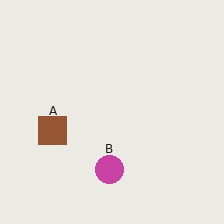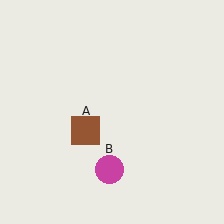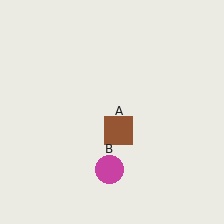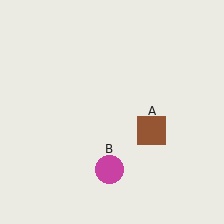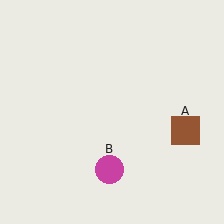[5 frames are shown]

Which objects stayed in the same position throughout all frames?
Magenta circle (object B) remained stationary.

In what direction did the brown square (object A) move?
The brown square (object A) moved right.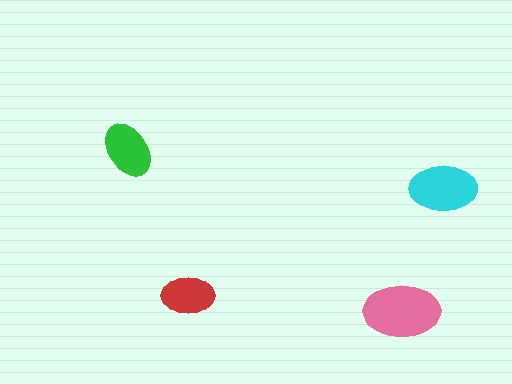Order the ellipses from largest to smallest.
the pink one, the cyan one, the green one, the red one.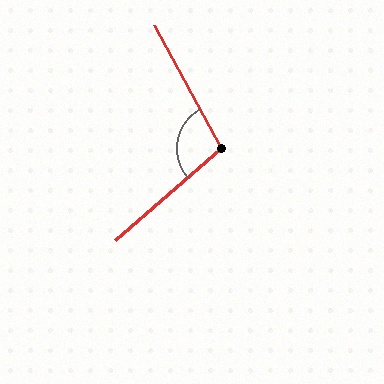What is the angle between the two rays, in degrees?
Approximately 102 degrees.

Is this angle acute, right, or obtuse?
It is obtuse.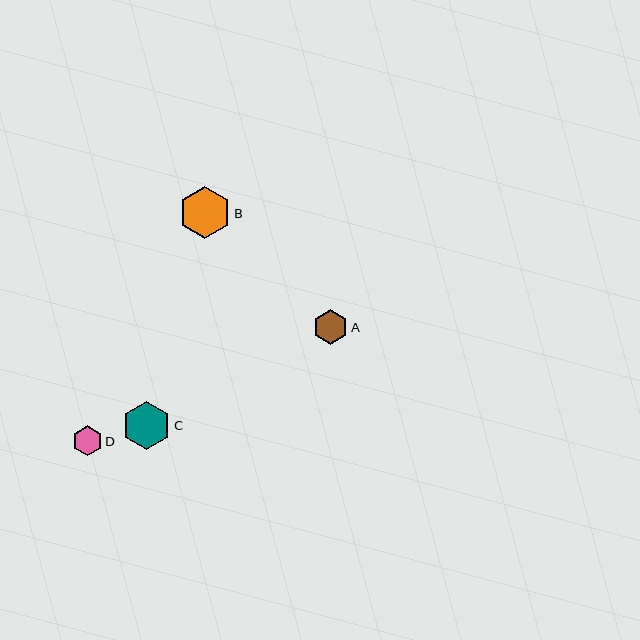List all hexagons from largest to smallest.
From largest to smallest: B, C, A, D.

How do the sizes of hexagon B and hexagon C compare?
Hexagon B and hexagon C are approximately the same size.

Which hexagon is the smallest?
Hexagon D is the smallest with a size of approximately 30 pixels.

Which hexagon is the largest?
Hexagon B is the largest with a size of approximately 53 pixels.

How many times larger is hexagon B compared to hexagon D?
Hexagon B is approximately 1.8 times the size of hexagon D.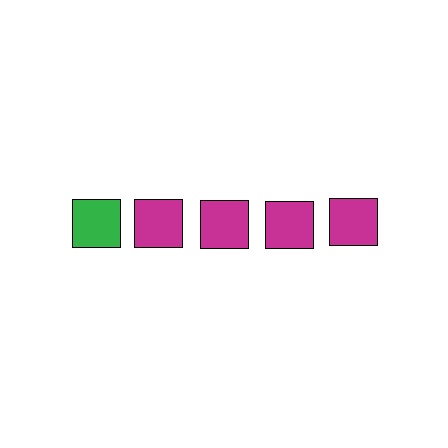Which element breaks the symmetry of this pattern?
The green square in the top row, leftmost column breaks the symmetry. All other shapes are magenta squares.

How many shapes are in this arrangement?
There are 5 shapes arranged in a grid pattern.